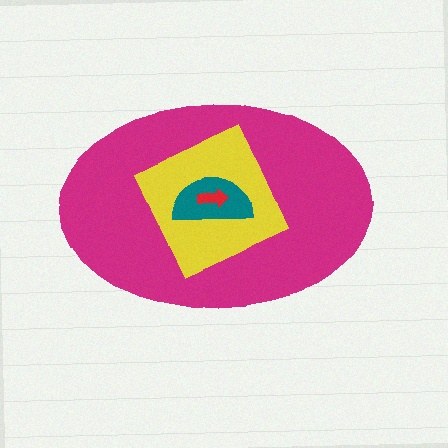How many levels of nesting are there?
4.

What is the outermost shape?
The magenta ellipse.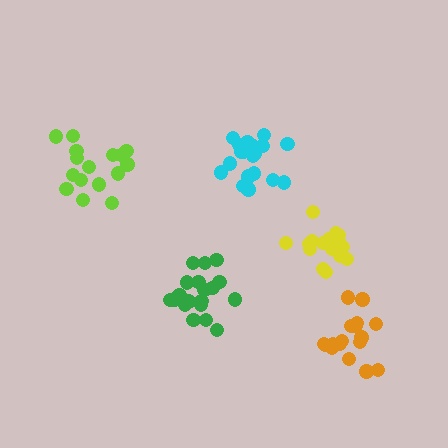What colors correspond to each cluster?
The clusters are colored: green, cyan, lime, yellow, orange.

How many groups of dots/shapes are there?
There are 5 groups.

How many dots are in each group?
Group 1: 20 dots, Group 2: 20 dots, Group 3: 16 dots, Group 4: 16 dots, Group 5: 17 dots (89 total).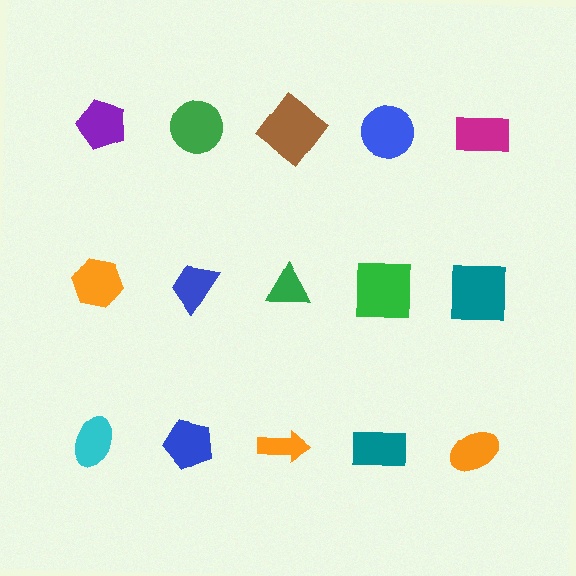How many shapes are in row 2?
5 shapes.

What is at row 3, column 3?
An orange arrow.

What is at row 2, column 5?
A teal square.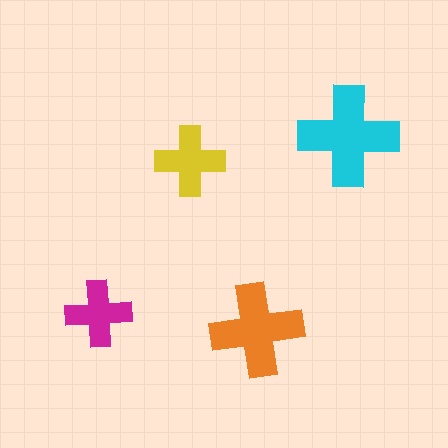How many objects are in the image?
There are 4 objects in the image.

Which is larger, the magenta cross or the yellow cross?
The yellow one.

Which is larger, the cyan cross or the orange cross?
The cyan one.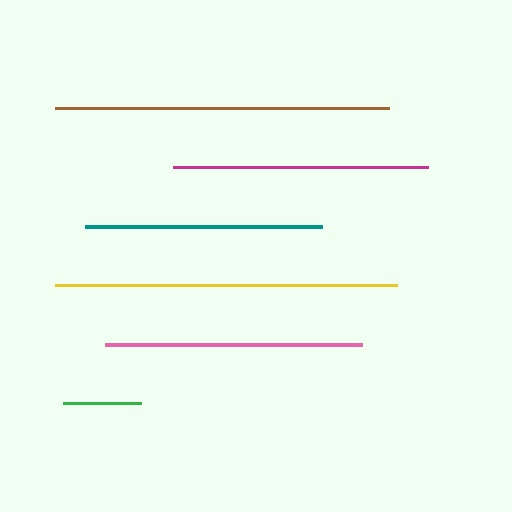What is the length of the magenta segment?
The magenta segment is approximately 254 pixels long.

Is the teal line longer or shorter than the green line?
The teal line is longer than the green line.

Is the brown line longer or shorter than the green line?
The brown line is longer than the green line.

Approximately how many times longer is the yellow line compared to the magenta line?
The yellow line is approximately 1.3 times the length of the magenta line.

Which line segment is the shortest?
The green line is the shortest at approximately 79 pixels.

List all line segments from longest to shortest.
From longest to shortest: yellow, brown, pink, magenta, teal, green.